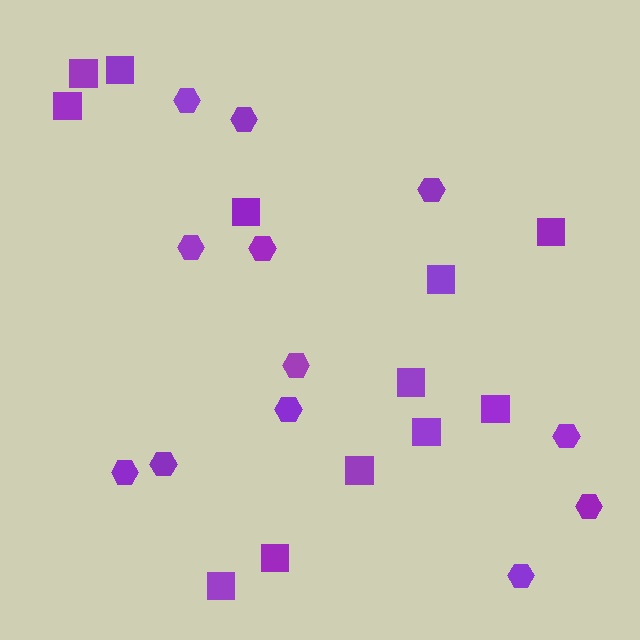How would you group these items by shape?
There are 2 groups: one group of squares (12) and one group of hexagons (12).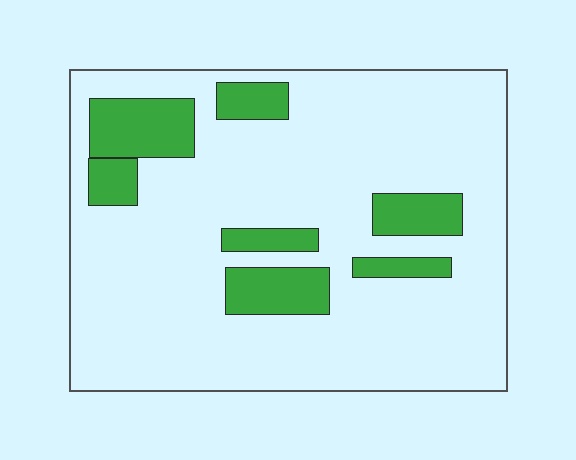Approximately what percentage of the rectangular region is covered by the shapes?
Approximately 20%.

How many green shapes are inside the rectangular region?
7.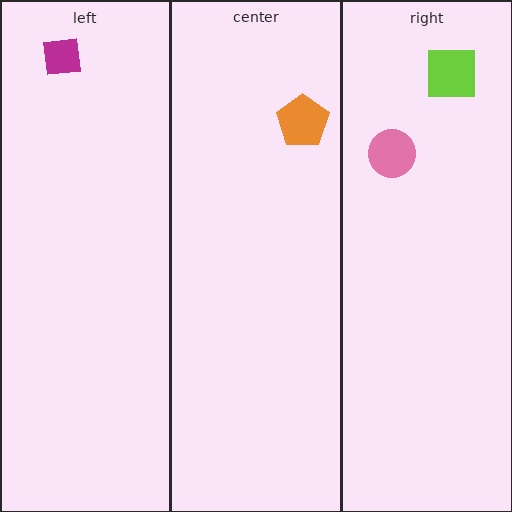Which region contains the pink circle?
The right region.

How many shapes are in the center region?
1.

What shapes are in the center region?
The orange pentagon.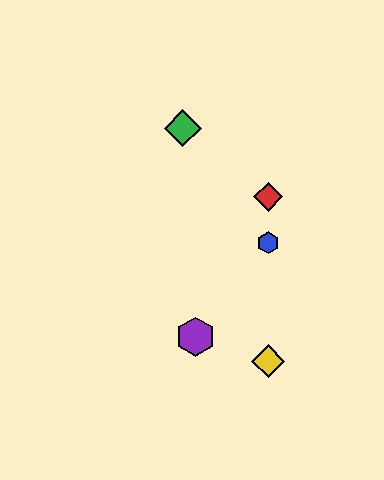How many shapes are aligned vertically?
3 shapes (the red diamond, the blue hexagon, the yellow diamond) are aligned vertically.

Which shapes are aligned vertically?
The red diamond, the blue hexagon, the yellow diamond are aligned vertically.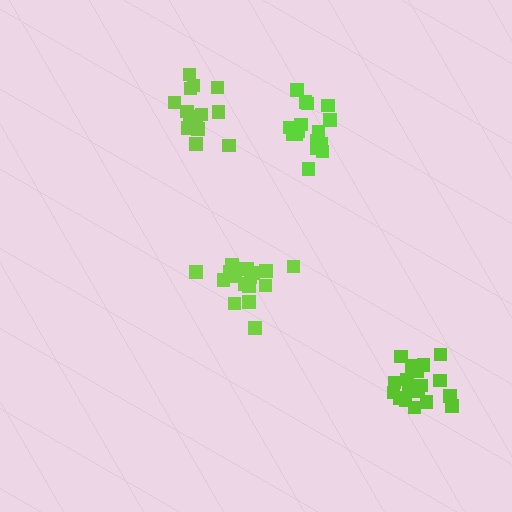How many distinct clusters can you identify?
There are 4 distinct clusters.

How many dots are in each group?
Group 1: 14 dots, Group 2: 17 dots, Group 3: 20 dots, Group 4: 17 dots (68 total).